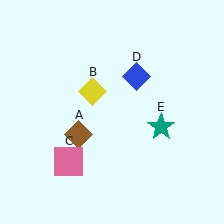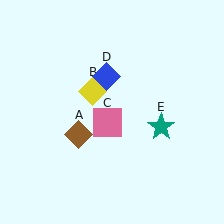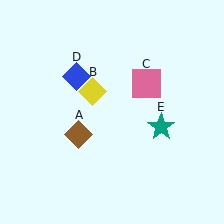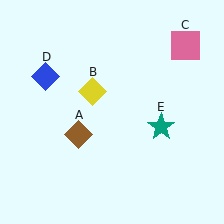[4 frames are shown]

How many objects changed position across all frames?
2 objects changed position: pink square (object C), blue diamond (object D).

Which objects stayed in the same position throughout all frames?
Brown diamond (object A) and yellow diamond (object B) and teal star (object E) remained stationary.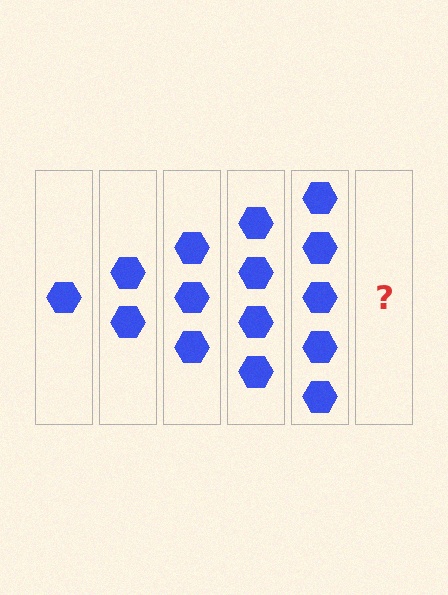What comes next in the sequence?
The next element should be 6 hexagons.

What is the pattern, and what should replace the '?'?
The pattern is that each step adds one more hexagon. The '?' should be 6 hexagons.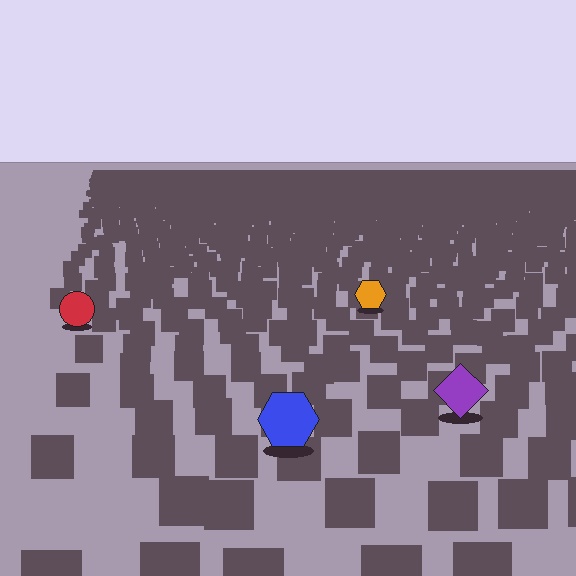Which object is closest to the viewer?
The blue hexagon is closest. The texture marks near it are larger and more spread out.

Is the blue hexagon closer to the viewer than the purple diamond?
Yes. The blue hexagon is closer — you can tell from the texture gradient: the ground texture is coarser near it.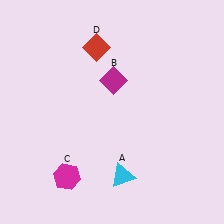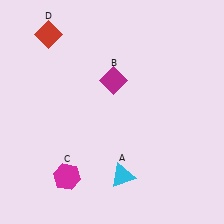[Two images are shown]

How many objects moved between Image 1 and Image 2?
1 object moved between the two images.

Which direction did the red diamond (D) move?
The red diamond (D) moved left.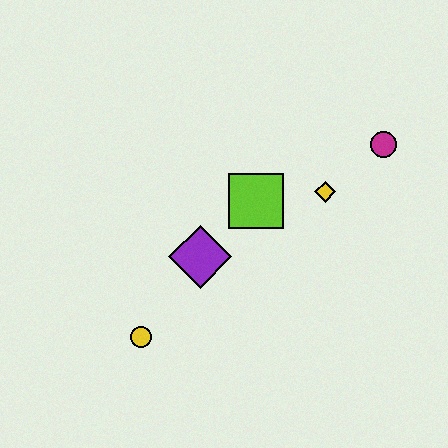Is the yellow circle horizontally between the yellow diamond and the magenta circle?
No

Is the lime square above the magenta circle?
No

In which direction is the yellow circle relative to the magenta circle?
The yellow circle is to the left of the magenta circle.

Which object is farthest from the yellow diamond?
The yellow circle is farthest from the yellow diamond.